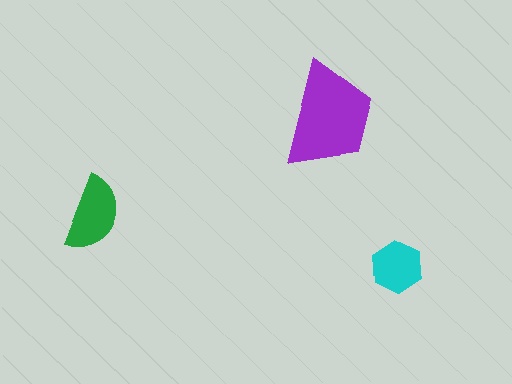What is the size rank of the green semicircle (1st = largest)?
2nd.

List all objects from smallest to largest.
The cyan hexagon, the green semicircle, the purple trapezoid.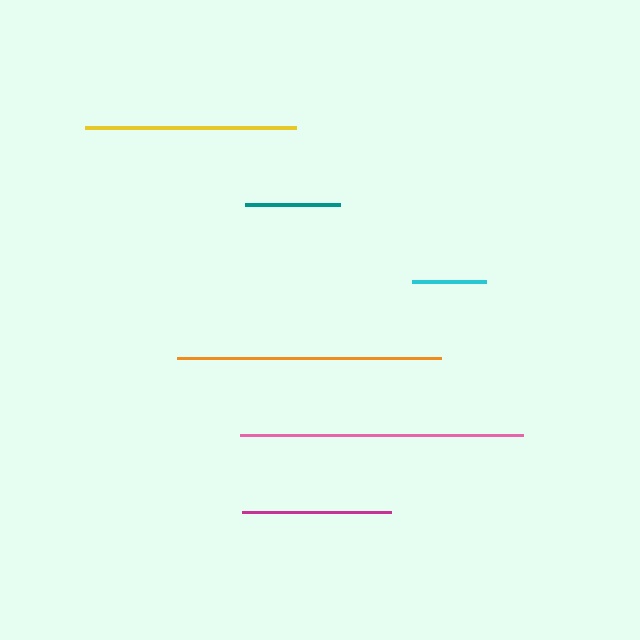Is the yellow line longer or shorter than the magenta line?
The yellow line is longer than the magenta line.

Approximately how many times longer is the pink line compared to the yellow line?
The pink line is approximately 1.3 times the length of the yellow line.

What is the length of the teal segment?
The teal segment is approximately 95 pixels long.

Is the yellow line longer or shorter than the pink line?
The pink line is longer than the yellow line.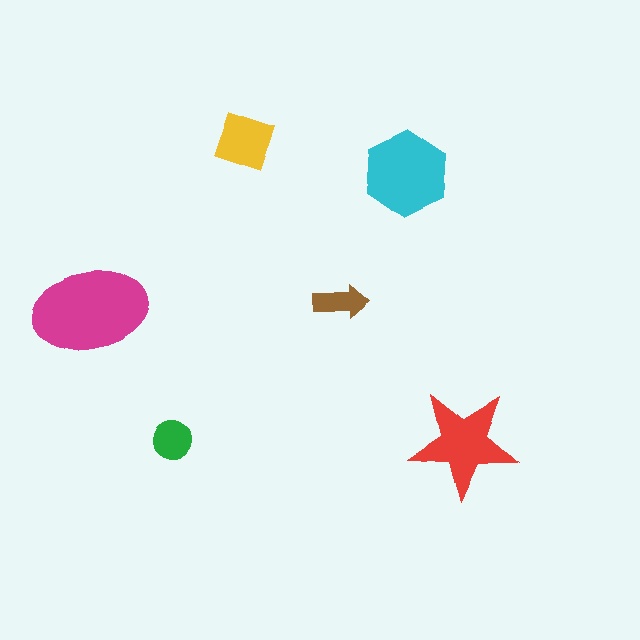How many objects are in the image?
There are 6 objects in the image.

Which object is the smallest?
The brown arrow.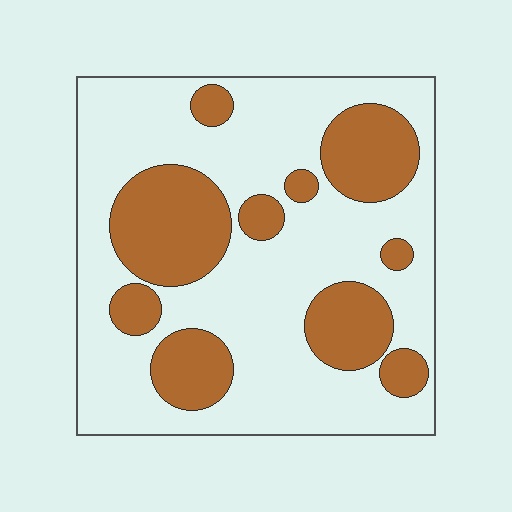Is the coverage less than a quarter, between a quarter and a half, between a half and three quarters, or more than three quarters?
Between a quarter and a half.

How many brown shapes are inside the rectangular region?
10.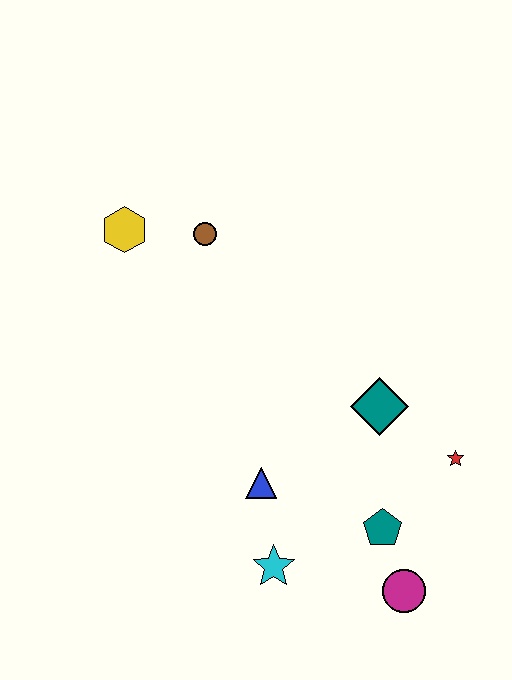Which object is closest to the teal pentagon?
The magenta circle is closest to the teal pentagon.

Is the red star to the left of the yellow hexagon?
No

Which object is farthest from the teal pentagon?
The yellow hexagon is farthest from the teal pentagon.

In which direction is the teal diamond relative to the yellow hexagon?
The teal diamond is to the right of the yellow hexagon.